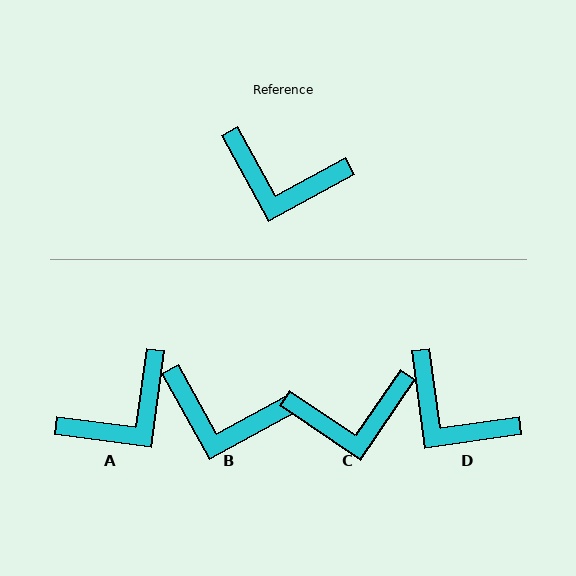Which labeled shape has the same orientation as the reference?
B.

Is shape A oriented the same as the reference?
No, it is off by about 54 degrees.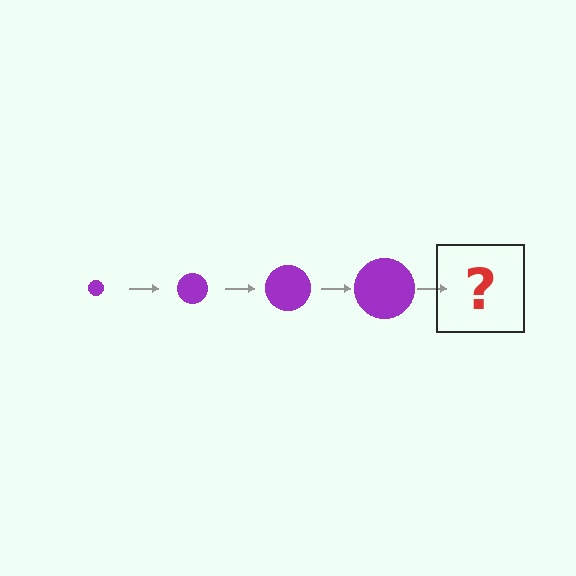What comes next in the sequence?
The next element should be a purple circle, larger than the previous one.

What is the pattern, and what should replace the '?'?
The pattern is that the circle gets progressively larger each step. The '?' should be a purple circle, larger than the previous one.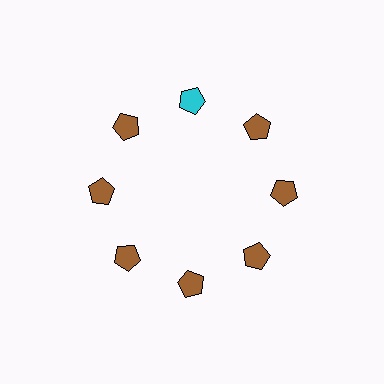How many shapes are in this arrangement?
There are 8 shapes arranged in a ring pattern.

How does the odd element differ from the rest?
It has a different color: cyan instead of brown.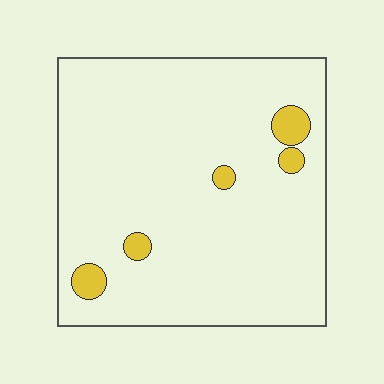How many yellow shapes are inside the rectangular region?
5.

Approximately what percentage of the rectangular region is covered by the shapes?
Approximately 5%.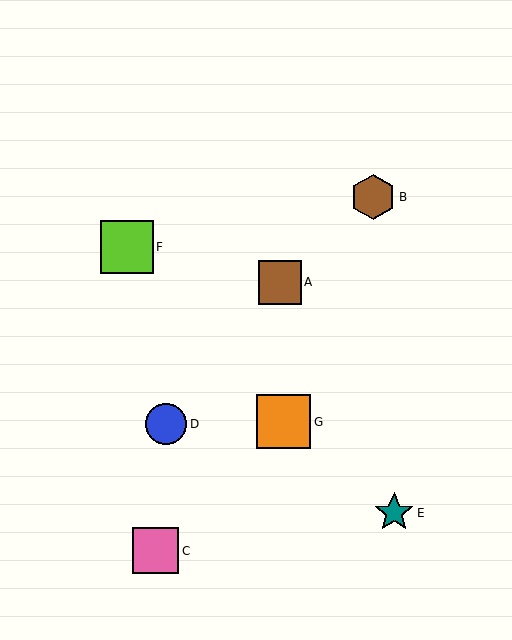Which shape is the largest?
The orange square (labeled G) is the largest.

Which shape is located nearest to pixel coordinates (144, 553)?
The pink square (labeled C) at (156, 551) is nearest to that location.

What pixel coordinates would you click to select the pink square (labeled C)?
Click at (156, 551) to select the pink square C.